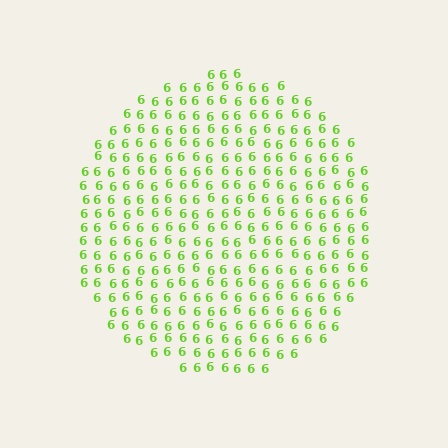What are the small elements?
The small elements are digit 6's.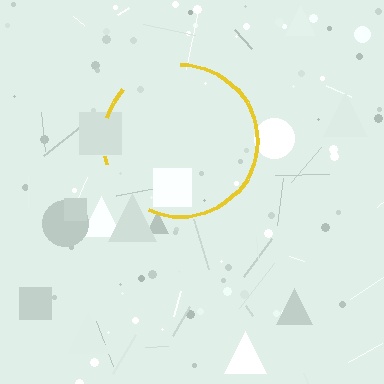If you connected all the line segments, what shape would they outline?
They would outline a circle.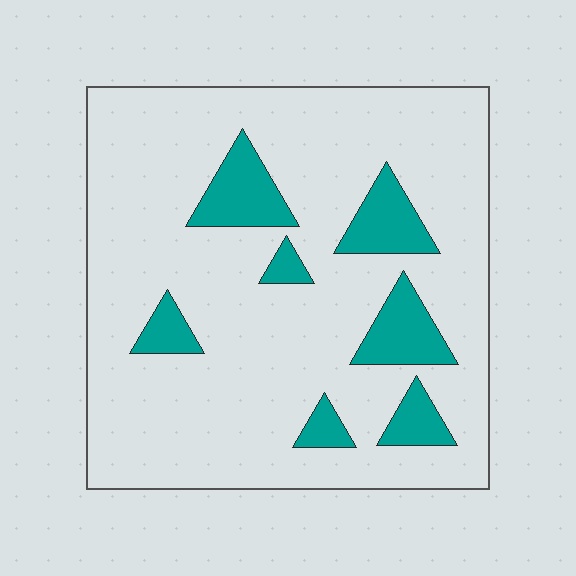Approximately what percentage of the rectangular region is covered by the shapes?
Approximately 15%.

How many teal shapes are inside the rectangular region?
7.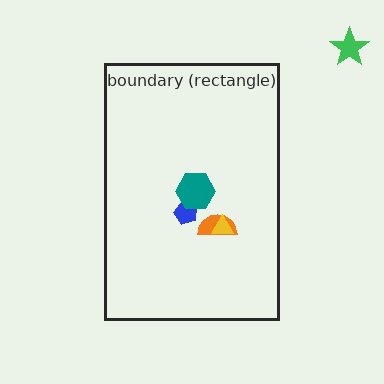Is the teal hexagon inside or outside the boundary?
Inside.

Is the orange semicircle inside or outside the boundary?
Inside.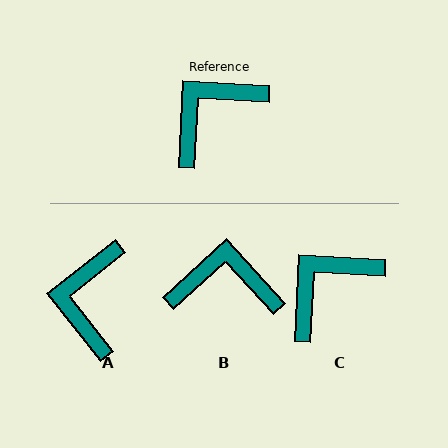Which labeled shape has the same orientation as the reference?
C.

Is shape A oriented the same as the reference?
No, it is off by about 42 degrees.